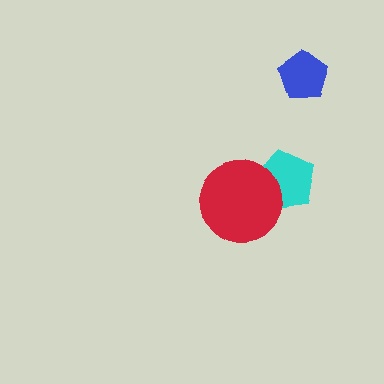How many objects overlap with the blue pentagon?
0 objects overlap with the blue pentagon.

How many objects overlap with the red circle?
1 object overlaps with the red circle.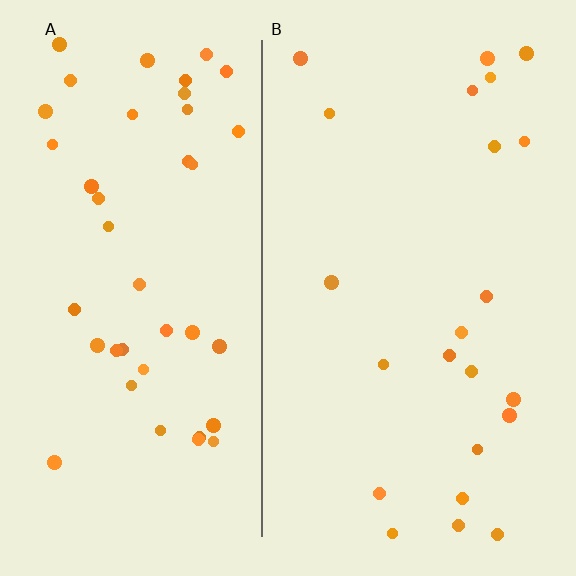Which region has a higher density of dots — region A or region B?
A (the left).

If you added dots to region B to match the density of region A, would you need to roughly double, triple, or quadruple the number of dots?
Approximately double.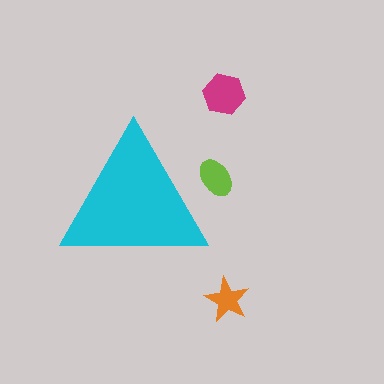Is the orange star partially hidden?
No, the orange star is fully visible.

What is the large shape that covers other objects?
A cyan triangle.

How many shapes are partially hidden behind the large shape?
1 shape is partially hidden.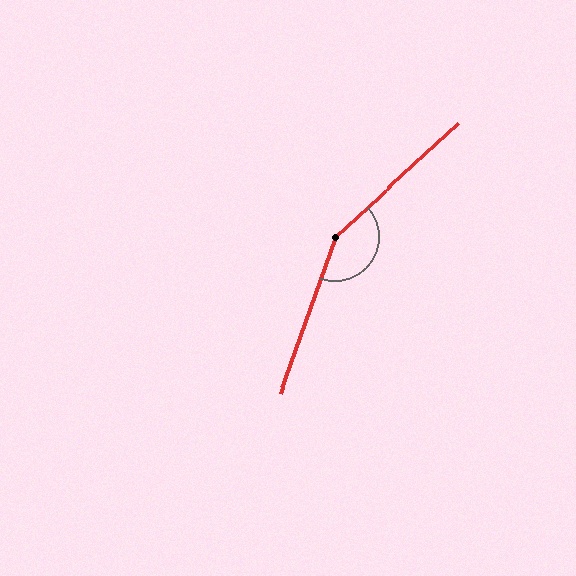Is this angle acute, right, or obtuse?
It is obtuse.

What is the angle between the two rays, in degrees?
Approximately 152 degrees.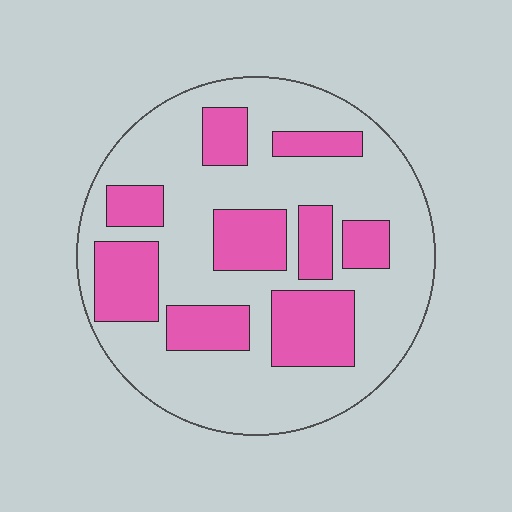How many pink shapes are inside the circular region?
9.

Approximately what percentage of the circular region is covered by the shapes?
Approximately 30%.